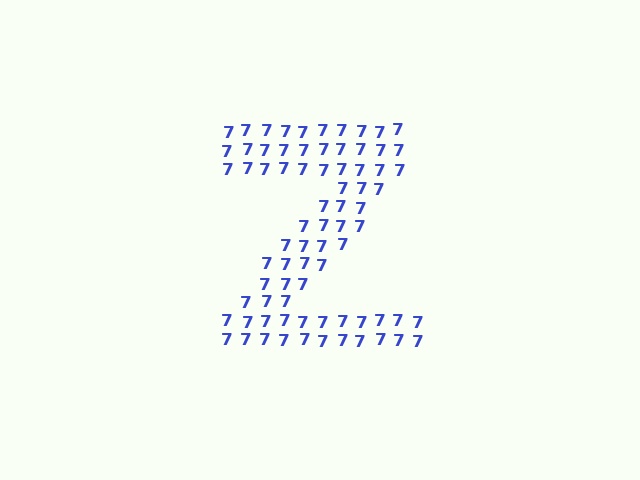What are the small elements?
The small elements are digit 7's.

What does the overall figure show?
The overall figure shows the letter Z.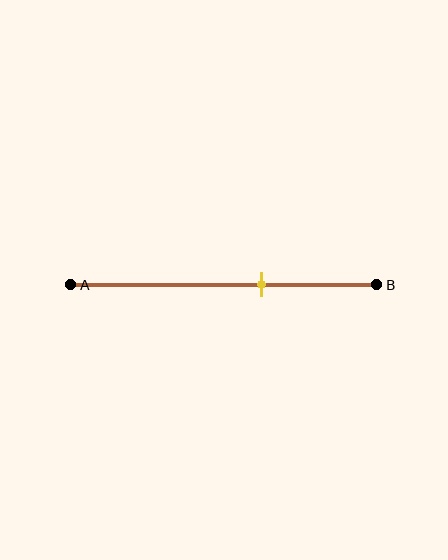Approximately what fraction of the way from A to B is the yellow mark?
The yellow mark is approximately 60% of the way from A to B.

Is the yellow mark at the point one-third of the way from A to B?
No, the mark is at about 60% from A, not at the 33% one-third point.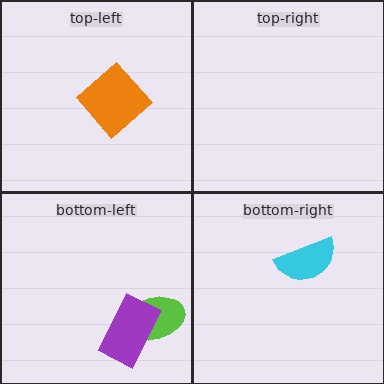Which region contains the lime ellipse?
The bottom-left region.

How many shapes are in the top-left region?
1.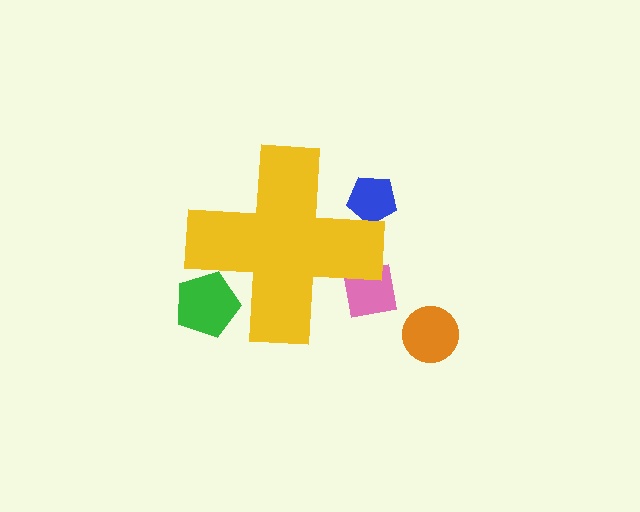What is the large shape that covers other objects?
A yellow cross.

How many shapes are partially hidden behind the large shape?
3 shapes are partially hidden.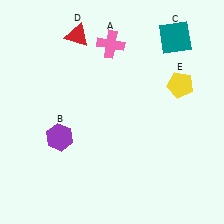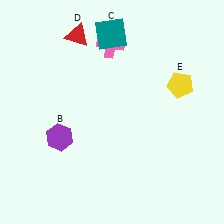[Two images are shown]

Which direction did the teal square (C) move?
The teal square (C) moved left.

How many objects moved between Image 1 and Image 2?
1 object moved between the two images.